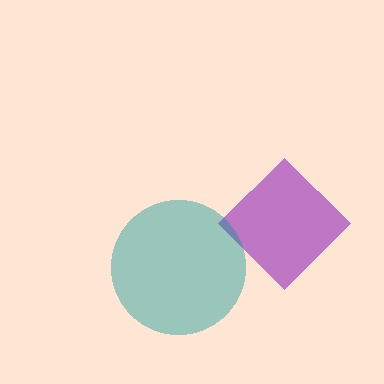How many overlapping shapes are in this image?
There are 2 overlapping shapes in the image.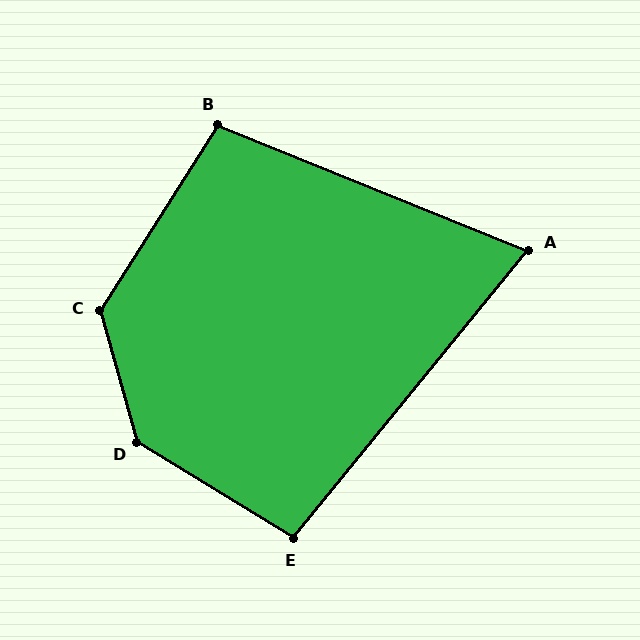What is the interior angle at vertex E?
Approximately 98 degrees (obtuse).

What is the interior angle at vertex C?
Approximately 132 degrees (obtuse).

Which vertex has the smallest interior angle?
A, at approximately 73 degrees.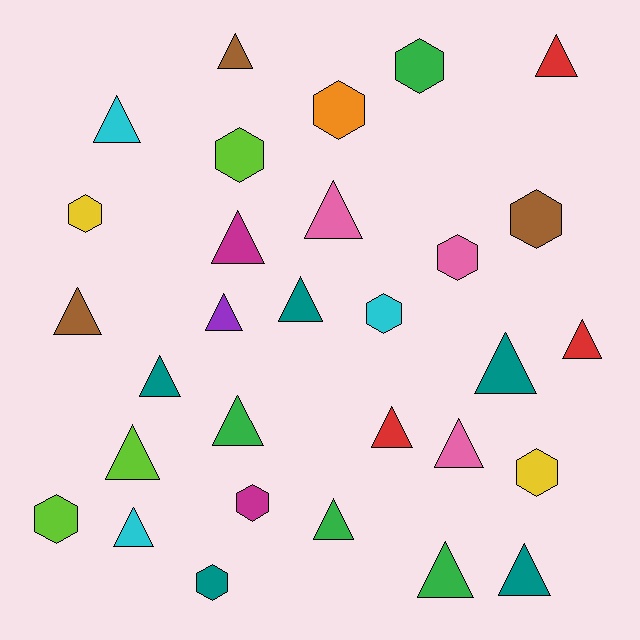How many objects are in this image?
There are 30 objects.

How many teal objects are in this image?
There are 5 teal objects.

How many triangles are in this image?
There are 19 triangles.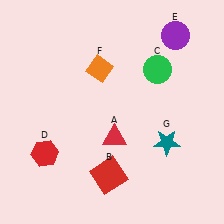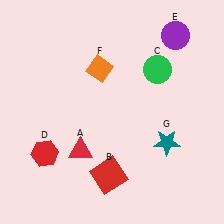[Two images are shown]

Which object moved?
The red triangle (A) moved left.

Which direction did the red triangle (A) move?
The red triangle (A) moved left.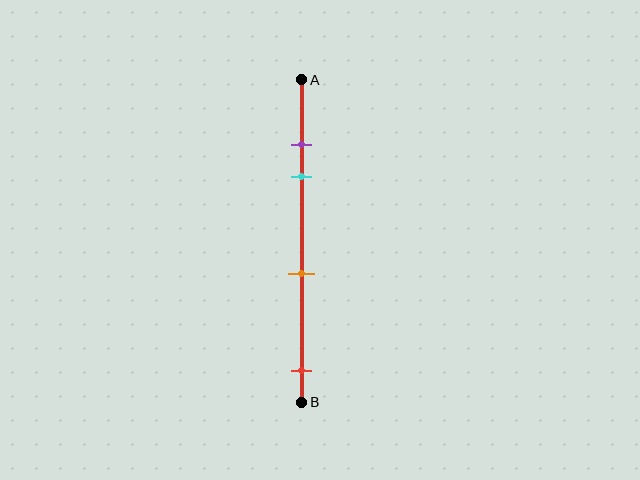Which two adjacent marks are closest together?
The purple and cyan marks are the closest adjacent pair.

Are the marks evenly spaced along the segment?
No, the marks are not evenly spaced.